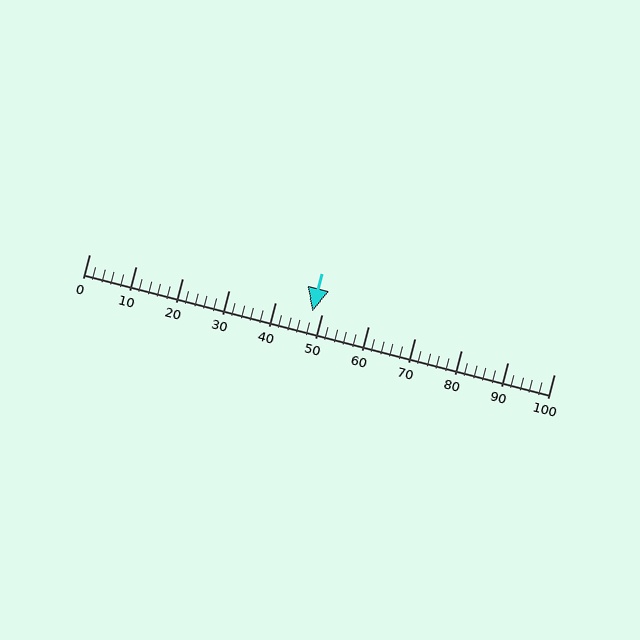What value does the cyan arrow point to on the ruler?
The cyan arrow points to approximately 48.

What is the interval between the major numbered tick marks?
The major tick marks are spaced 10 units apart.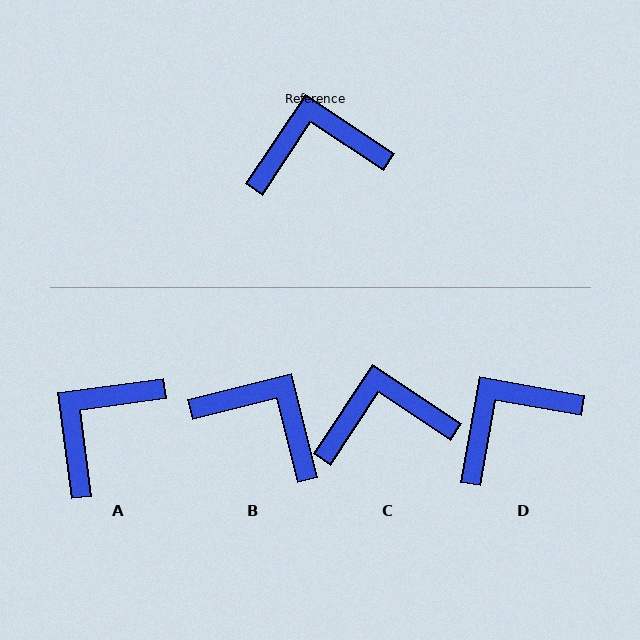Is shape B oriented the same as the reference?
No, it is off by about 42 degrees.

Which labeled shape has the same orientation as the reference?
C.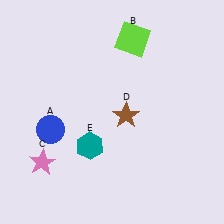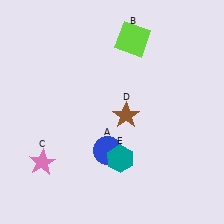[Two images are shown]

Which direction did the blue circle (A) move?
The blue circle (A) moved right.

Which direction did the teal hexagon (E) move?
The teal hexagon (E) moved right.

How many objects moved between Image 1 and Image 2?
2 objects moved between the two images.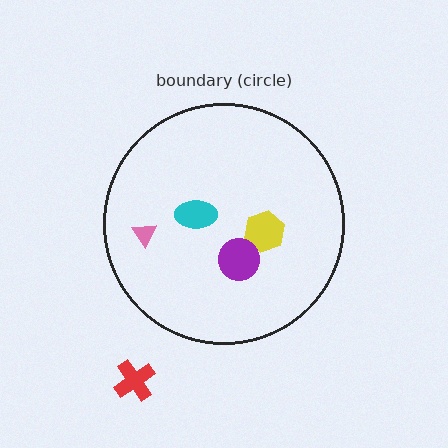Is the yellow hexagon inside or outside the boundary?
Inside.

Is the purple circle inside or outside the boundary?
Inside.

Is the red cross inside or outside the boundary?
Outside.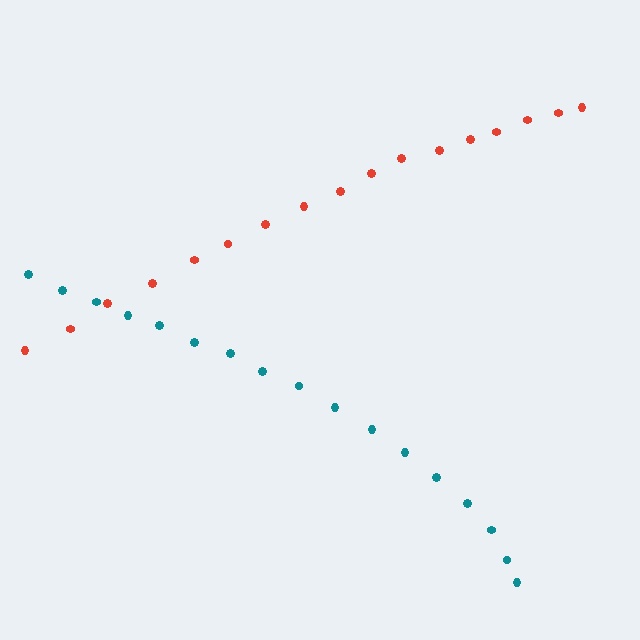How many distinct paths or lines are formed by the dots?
There are 2 distinct paths.